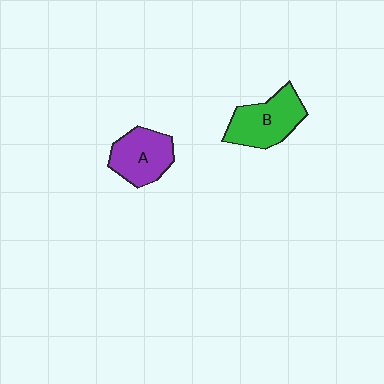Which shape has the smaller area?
Shape A (purple).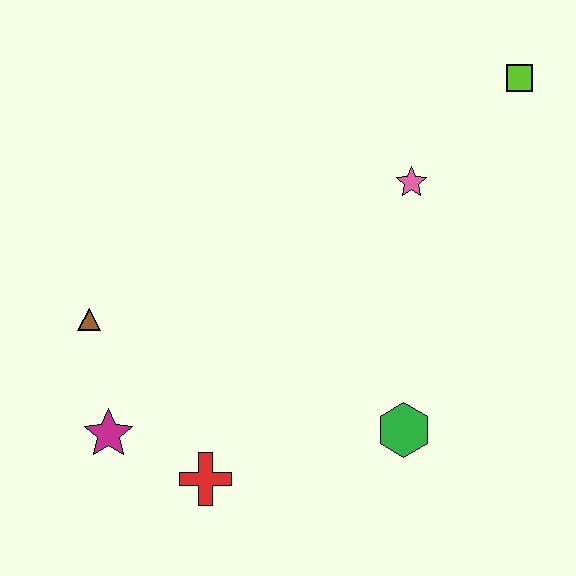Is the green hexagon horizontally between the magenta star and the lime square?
Yes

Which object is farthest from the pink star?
The magenta star is farthest from the pink star.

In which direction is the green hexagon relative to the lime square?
The green hexagon is below the lime square.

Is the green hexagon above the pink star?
No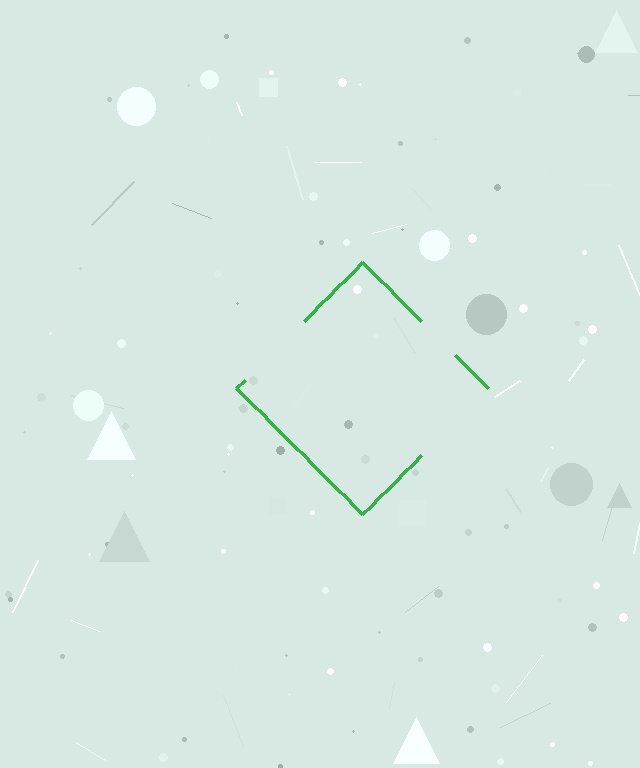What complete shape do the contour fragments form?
The contour fragments form a diamond.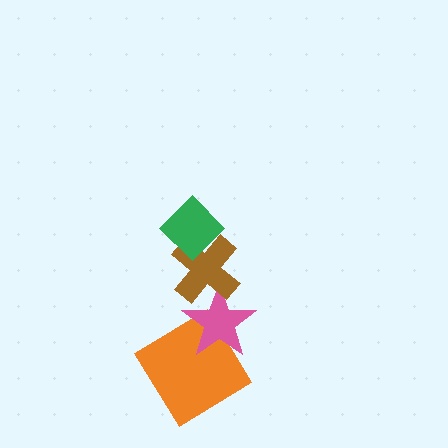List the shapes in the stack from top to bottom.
From top to bottom: the green diamond, the brown cross, the pink star, the orange diamond.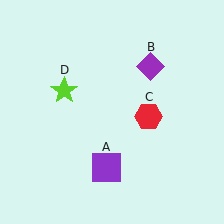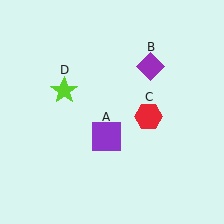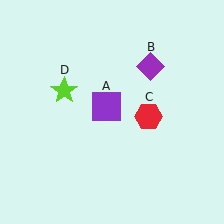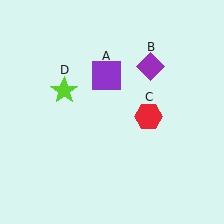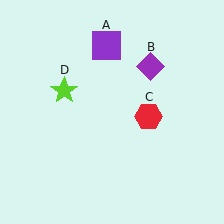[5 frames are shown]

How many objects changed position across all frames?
1 object changed position: purple square (object A).